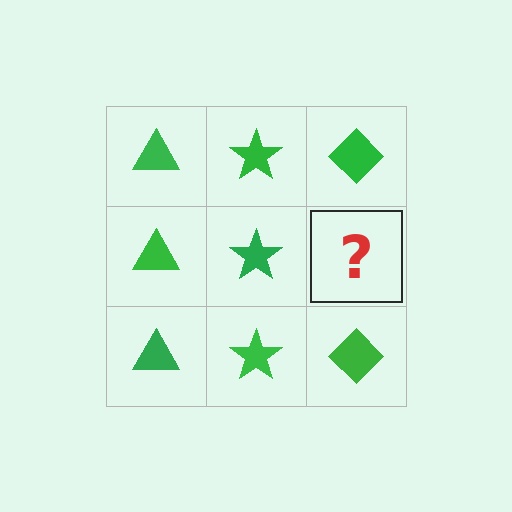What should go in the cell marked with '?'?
The missing cell should contain a green diamond.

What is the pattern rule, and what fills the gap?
The rule is that each column has a consistent shape. The gap should be filled with a green diamond.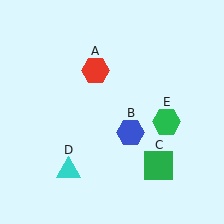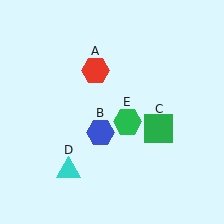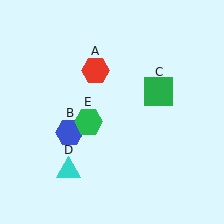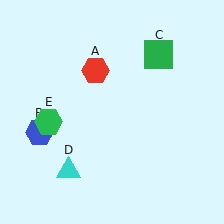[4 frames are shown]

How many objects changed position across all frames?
3 objects changed position: blue hexagon (object B), green square (object C), green hexagon (object E).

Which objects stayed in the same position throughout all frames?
Red hexagon (object A) and cyan triangle (object D) remained stationary.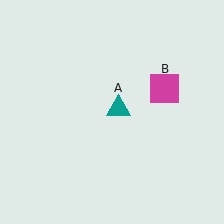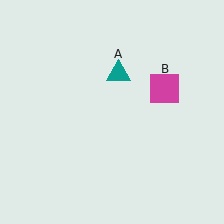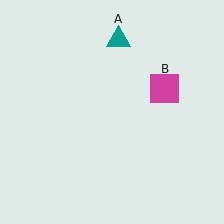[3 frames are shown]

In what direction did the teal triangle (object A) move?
The teal triangle (object A) moved up.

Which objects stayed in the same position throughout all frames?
Magenta square (object B) remained stationary.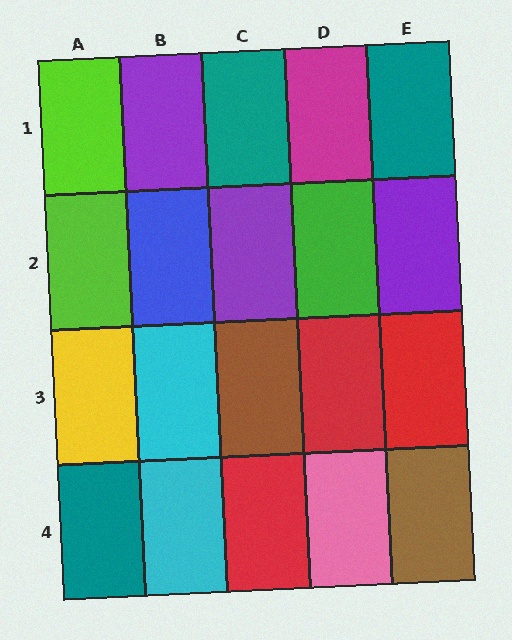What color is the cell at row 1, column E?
Teal.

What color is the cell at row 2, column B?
Blue.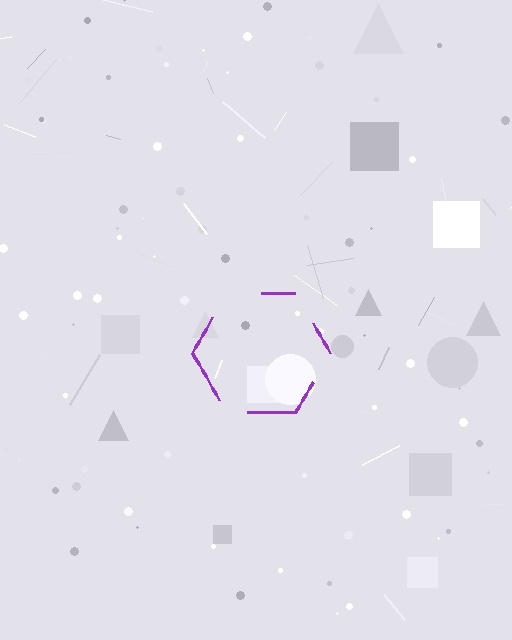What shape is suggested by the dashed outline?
The dashed outline suggests a hexagon.